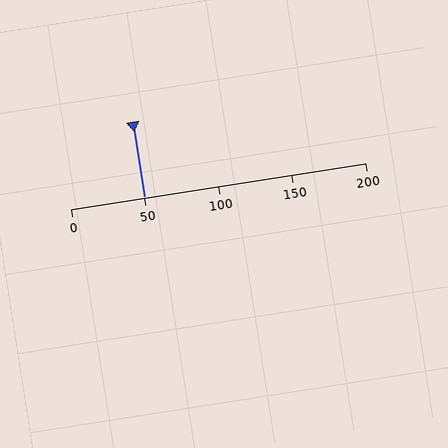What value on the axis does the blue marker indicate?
The marker indicates approximately 50.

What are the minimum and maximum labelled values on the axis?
The axis runs from 0 to 200.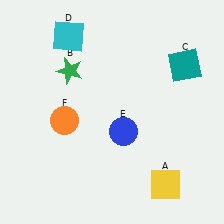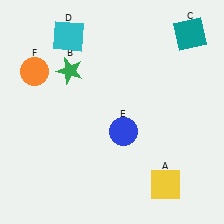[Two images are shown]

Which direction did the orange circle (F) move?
The orange circle (F) moved up.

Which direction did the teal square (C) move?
The teal square (C) moved up.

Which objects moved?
The objects that moved are: the teal square (C), the orange circle (F).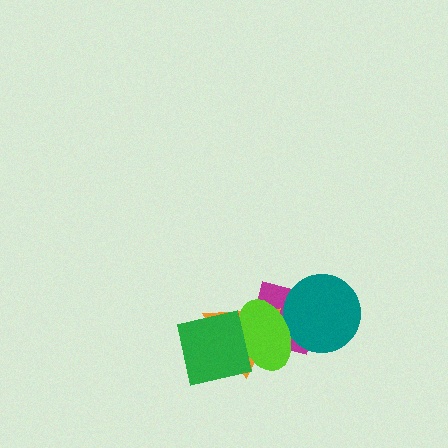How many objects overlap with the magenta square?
3 objects overlap with the magenta square.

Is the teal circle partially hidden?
Yes, it is partially covered by another shape.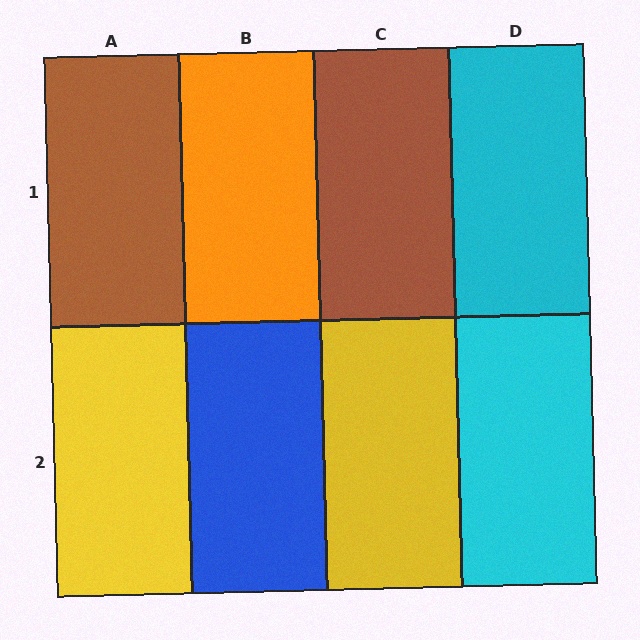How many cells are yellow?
2 cells are yellow.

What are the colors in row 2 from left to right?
Yellow, blue, yellow, cyan.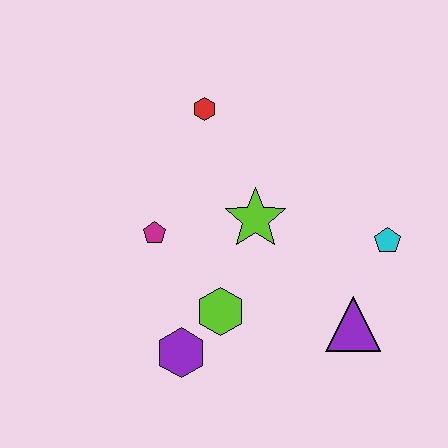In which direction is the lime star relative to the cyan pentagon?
The lime star is to the left of the cyan pentagon.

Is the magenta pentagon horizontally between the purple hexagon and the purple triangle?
No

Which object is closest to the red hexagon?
The lime star is closest to the red hexagon.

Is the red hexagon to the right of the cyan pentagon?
No